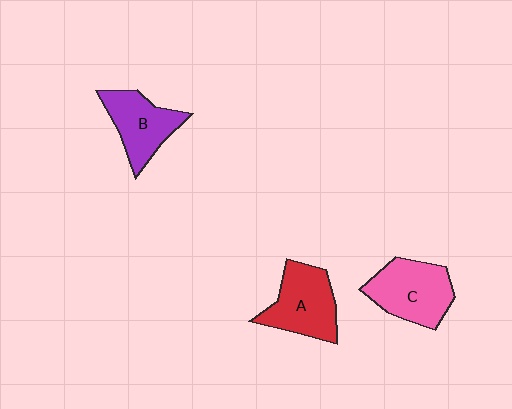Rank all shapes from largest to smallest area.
From largest to smallest: C (pink), A (red), B (purple).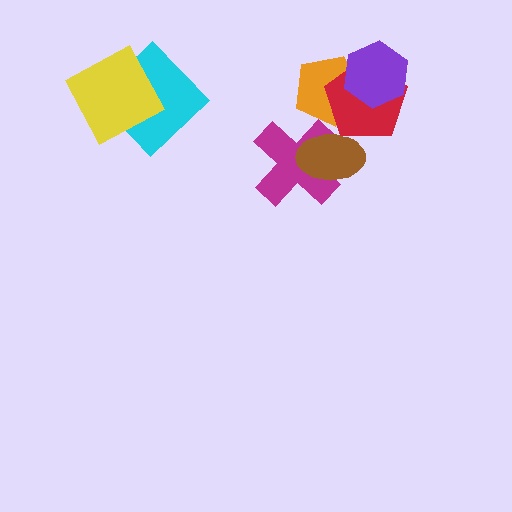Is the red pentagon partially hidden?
Yes, it is partially covered by another shape.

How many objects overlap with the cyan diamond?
1 object overlaps with the cyan diamond.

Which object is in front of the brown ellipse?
The red pentagon is in front of the brown ellipse.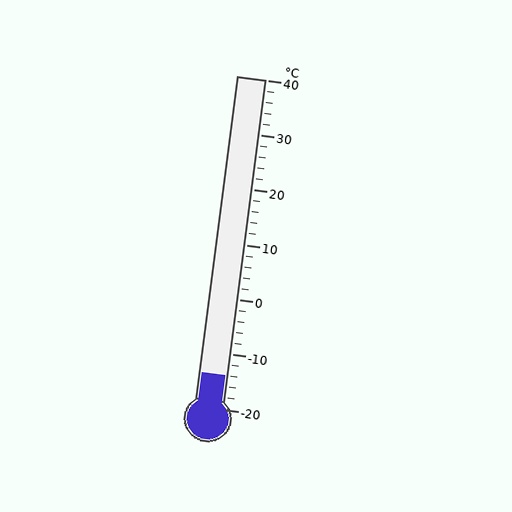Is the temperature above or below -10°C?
The temperature is below -10°C.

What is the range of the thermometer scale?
The thermometer scale ranges from -20°C to 40°C.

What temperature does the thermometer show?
The thermometer shows approximately -14°C.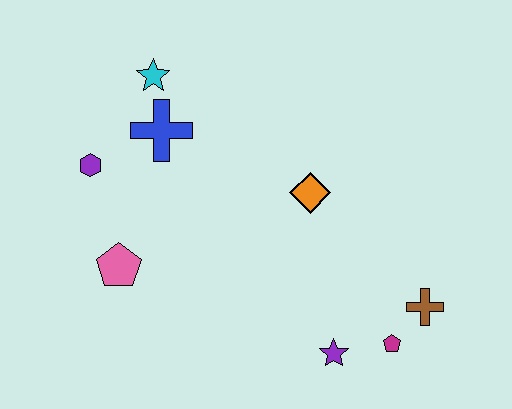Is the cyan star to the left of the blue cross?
Yes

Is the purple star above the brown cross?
No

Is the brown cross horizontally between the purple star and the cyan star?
No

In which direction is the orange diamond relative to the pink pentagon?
The orange diamond is to the right of the pink pentagon.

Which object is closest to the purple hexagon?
The blue cross is closest to the purple hexagon.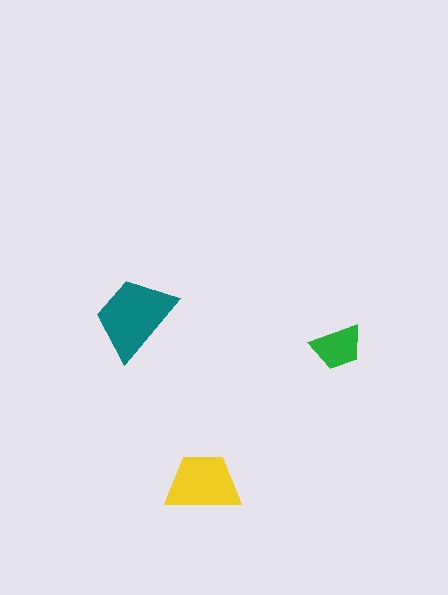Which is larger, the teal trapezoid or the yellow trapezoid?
The teal one.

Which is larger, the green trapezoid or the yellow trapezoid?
The yellow one.